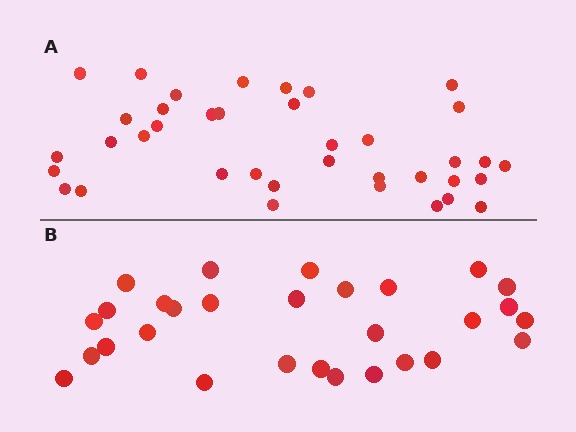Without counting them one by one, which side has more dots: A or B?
Region A (the top region) has more dots.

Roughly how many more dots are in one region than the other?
Region A has roughly 8 or so more dots than region B.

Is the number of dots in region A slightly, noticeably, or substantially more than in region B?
Region A has noticeably more, but not dramatically so. The ratio is roughly 1.3 to 1.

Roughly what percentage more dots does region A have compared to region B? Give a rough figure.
About 30% more.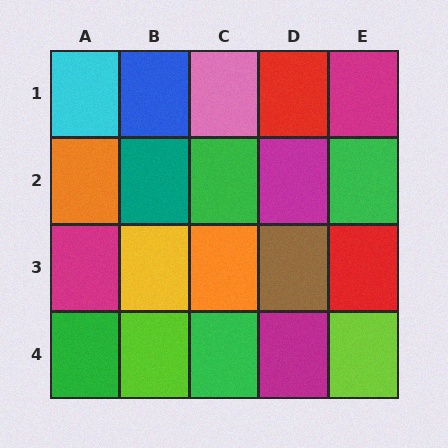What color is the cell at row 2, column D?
Magenta.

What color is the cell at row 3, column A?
Magenta.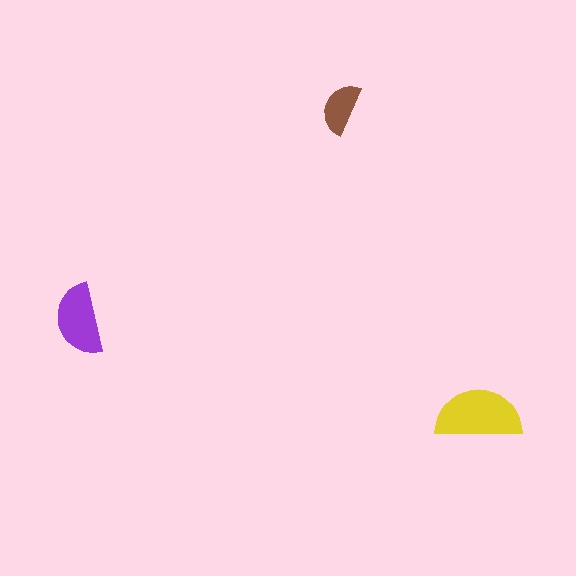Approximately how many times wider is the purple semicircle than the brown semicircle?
About 1.5 times wider.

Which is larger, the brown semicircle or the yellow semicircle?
The yellow one.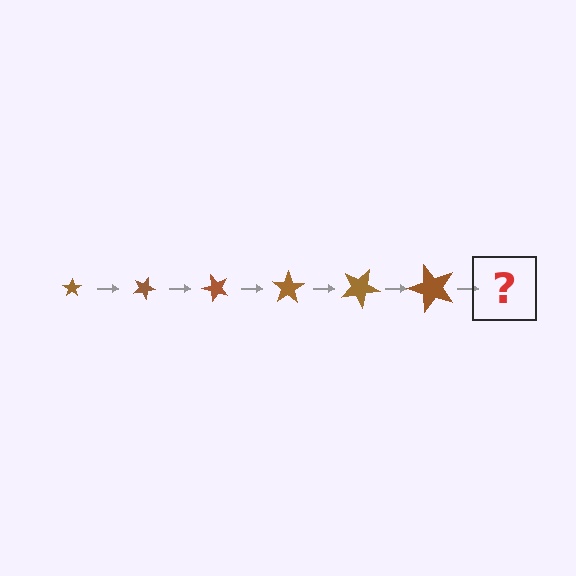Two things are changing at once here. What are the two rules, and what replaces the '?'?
The two rules are that the star grows larger each step and it rotates 25 degrees each step. The '?' should be a star, larger than the previous one and rotated 150 degrees from the start.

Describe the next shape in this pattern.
It should be a star, larger than the previous one and rotated 150 degrees from the start.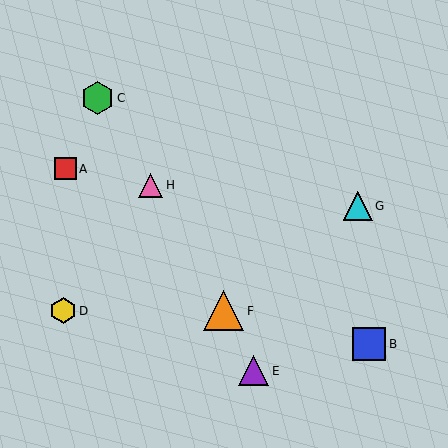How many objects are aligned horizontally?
2 objects (D, F) are aligned horizontally.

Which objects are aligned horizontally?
Objects D, F are aligned horizontally.